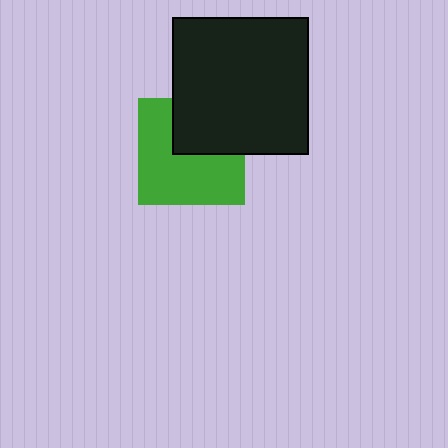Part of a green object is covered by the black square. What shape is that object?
It is a square.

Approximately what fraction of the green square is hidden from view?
Roughly 37% of the green square is hidden behind the black square.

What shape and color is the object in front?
The object in front is a black square.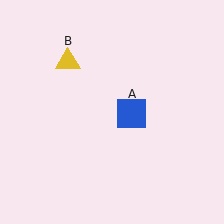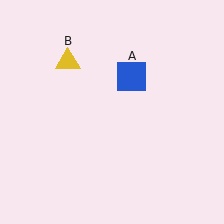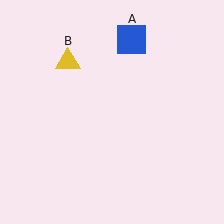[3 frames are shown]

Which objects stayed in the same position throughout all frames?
Yellow triangle (object B) remained stationary.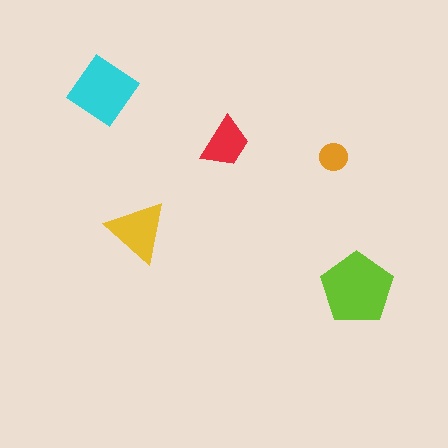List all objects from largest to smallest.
The lime pentagon, the cyan diamond, the yellow triangle, the red trapezoid, the orange circle.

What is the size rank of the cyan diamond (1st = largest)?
2nd.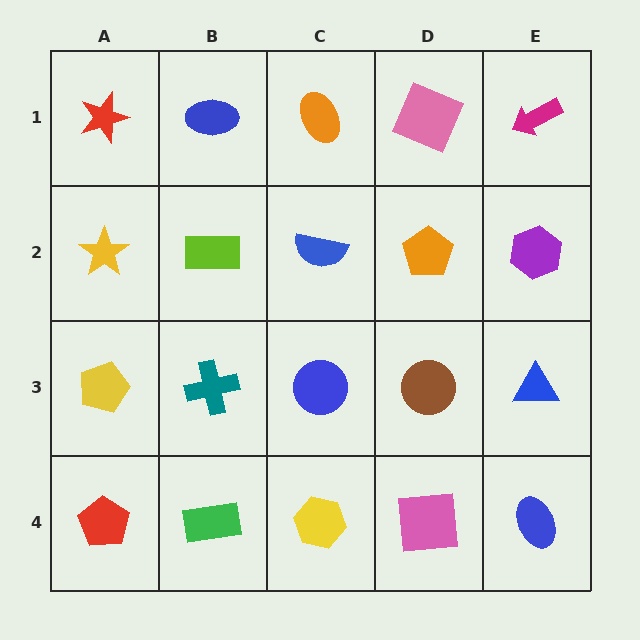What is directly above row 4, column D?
A brown circle.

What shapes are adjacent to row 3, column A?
A yellow star (row 2, column A), a red pentagon (row 4, column A), a teal cross (row 3, column B).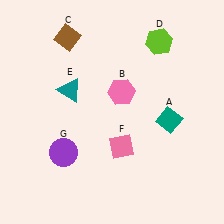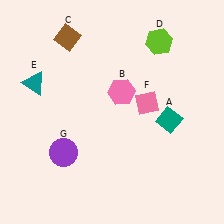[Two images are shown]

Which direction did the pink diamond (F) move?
The pink diamond (F) moved up.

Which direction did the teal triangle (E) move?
The teal triangle (E) moved left.